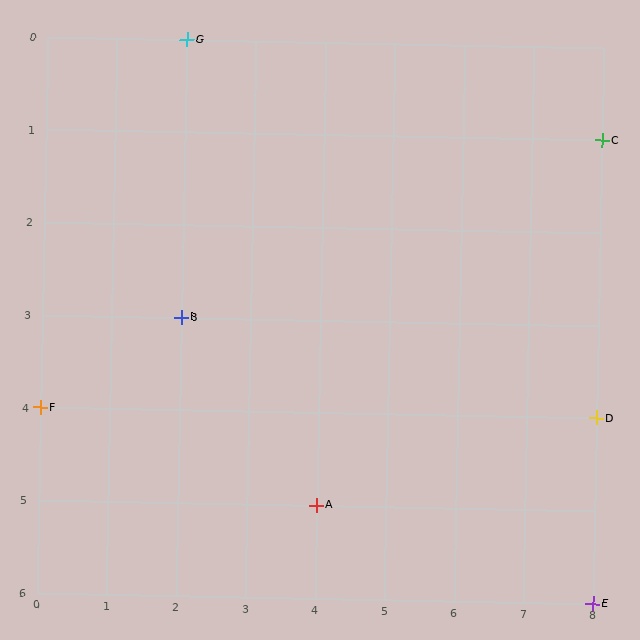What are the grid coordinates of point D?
Point D is at grid coordinates (8, 4).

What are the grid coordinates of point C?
Point C is at grid coordinates (8, 1).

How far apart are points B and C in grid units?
Points B and C are 6 columns and 2 rows apart (about 6.3 grid units diagonally).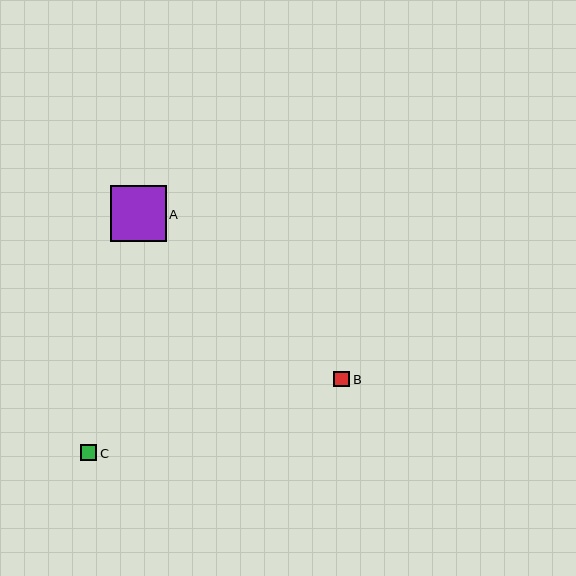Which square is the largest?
Square A is the largest with a size of approximately 56 pixels.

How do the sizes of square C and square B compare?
Square C and square B are approximately the same size.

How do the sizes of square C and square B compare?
Square C and square B are approximately the same size.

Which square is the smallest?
Square B is the smallest with a size of approximately 16 pixels.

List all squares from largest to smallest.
From largest to smallest: A, C, B.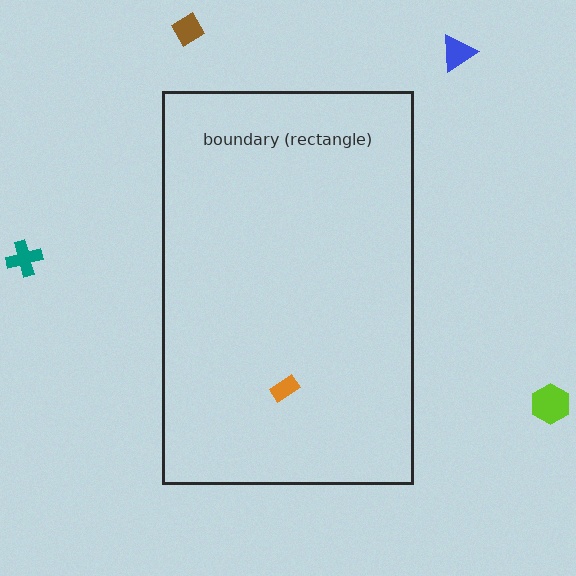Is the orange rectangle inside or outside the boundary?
Inside.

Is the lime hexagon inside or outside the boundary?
Outside.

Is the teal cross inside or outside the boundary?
Outside.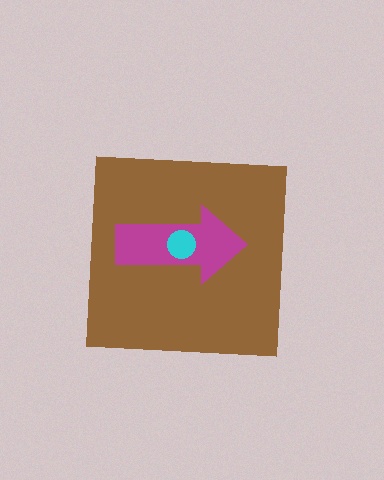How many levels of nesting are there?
3.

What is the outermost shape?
The brown square.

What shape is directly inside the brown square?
The magenta arrow.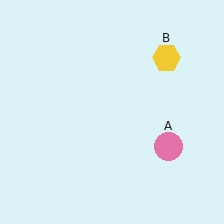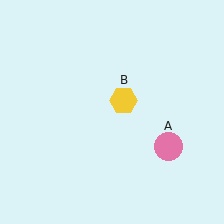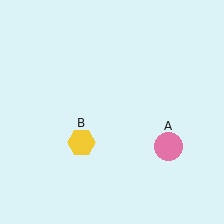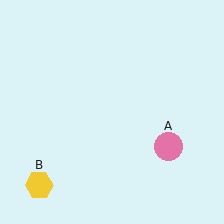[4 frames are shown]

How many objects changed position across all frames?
1 object changed position: yellow hexagon (object B).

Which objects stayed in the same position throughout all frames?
Pink circle (object A) remained stationary.